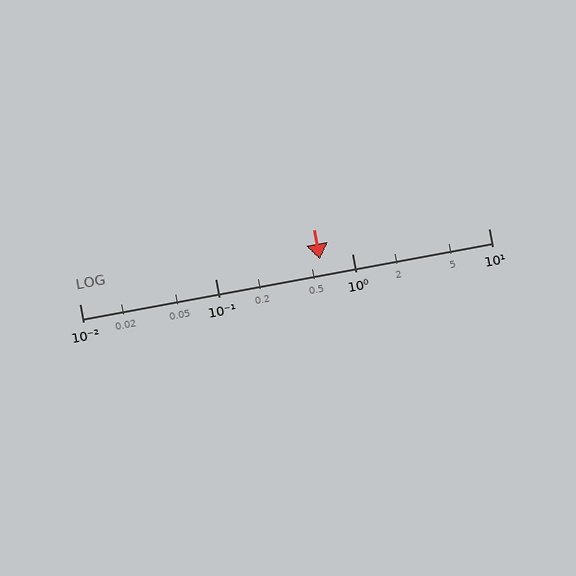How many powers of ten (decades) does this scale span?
The scale spans 3 decades, from 0.01 to 10.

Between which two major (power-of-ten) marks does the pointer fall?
The pointer is between 0.1 and 1.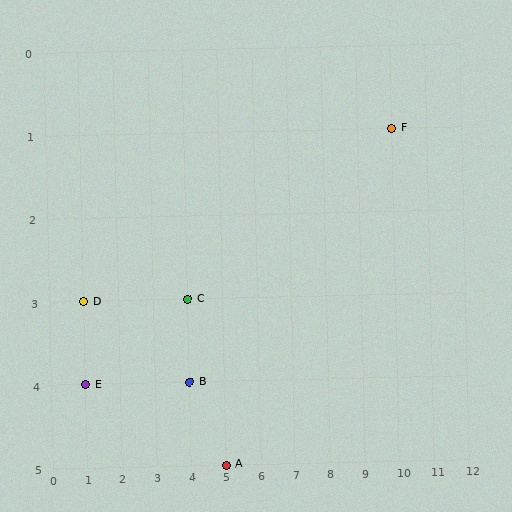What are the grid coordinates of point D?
Point D is at grid coordinates (1, 3).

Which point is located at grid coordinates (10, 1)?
Point F is at (10, 1).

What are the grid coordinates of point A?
Point A is at grid coordinates (5, 5).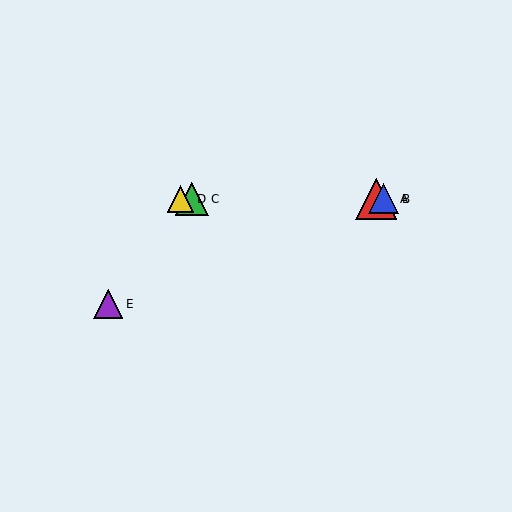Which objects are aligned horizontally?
Objects A, B, C, D are aligned horizontally.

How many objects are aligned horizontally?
4 objects (A, B, C, D) are aligned horizontally.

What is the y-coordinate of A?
Object A is at y≈199.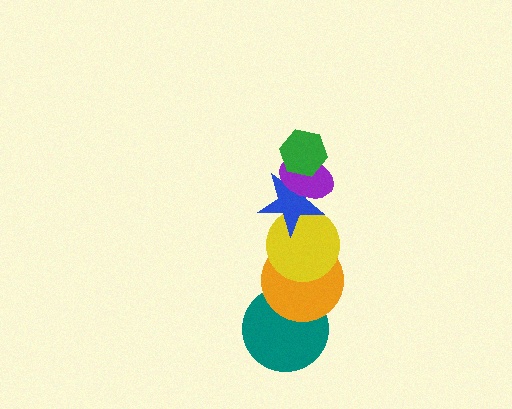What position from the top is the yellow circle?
The yellow circle is 4th from the top.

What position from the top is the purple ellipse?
The purple ellipse is 2nd from the top.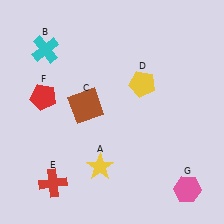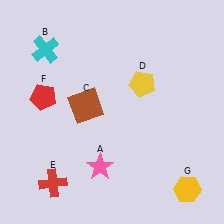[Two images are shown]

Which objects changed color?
A changed from yellow to pink. G changed from pink to yellow.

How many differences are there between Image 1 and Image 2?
There are 2 differences between the two images.